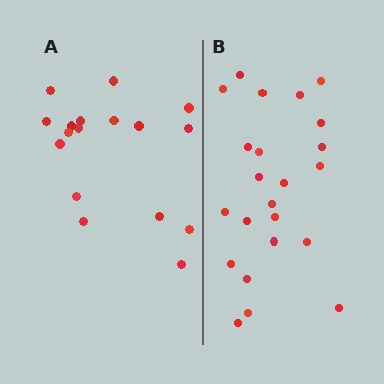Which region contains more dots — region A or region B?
Region B (the right region) has more dots.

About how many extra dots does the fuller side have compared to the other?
Region B has about 6 more dots than region A.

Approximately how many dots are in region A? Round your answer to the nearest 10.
About 20 dots. (The exact count is 17, which rounds to 20.)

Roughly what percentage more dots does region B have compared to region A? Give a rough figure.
About 35% more.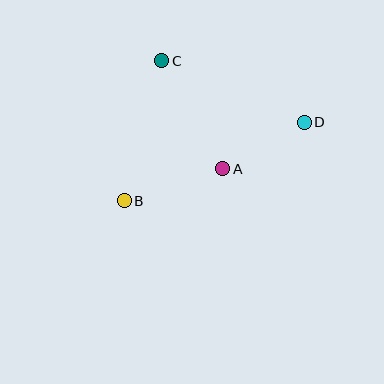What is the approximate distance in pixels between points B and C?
The distance between B and C is approximately 145 pixels.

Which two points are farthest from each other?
Points B and D are farthest from each other.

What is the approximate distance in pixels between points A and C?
The distance between A and C is approximately 124 pixels.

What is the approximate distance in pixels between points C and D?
The distance between C and D is approximately 155 pixels.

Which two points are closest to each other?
Points A and D are closest to each other.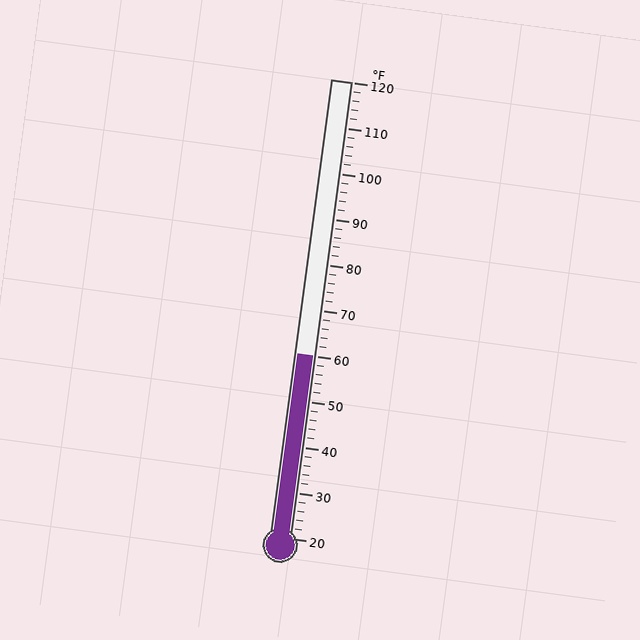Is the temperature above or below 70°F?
The temperature is below 70°F.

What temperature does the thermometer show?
The thermometer shows approximately 60°F.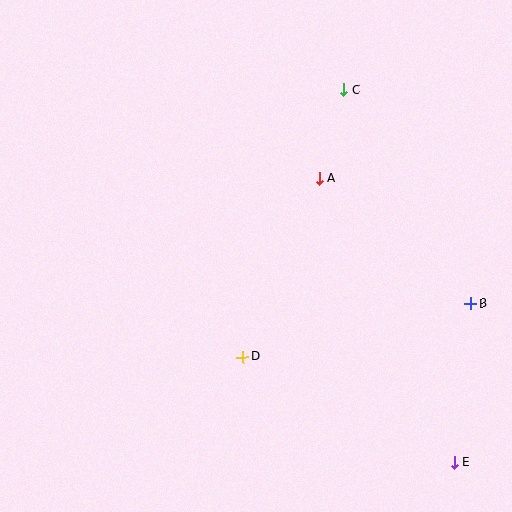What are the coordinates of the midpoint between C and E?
The midpoint between C and E is at (399, 276).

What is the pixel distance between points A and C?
The distance between A and C is 92 pixels.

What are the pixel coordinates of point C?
Point C is at (344, 90).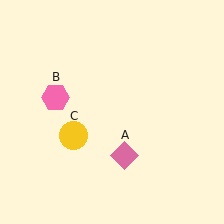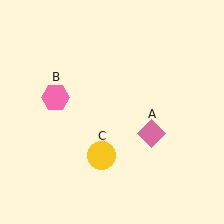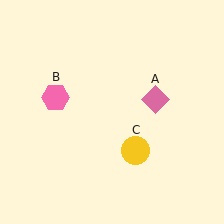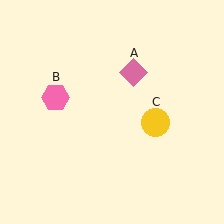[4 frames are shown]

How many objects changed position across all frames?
2 objects changed position: pink diamond (object A), yellow circle (object C).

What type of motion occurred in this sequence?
The pink diamond (object A), yellow circle (object C) rotated counterclockwise around the center of the scene.